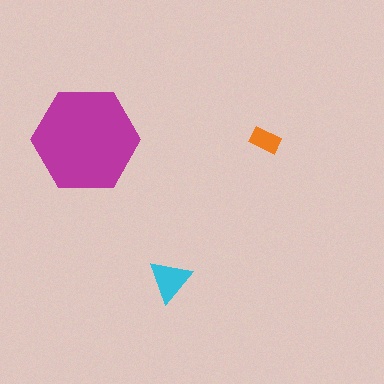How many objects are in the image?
There are 3 objects in the image.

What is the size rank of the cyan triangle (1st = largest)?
2nd.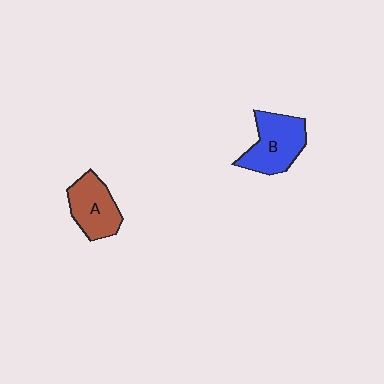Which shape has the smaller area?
Shape A (brown).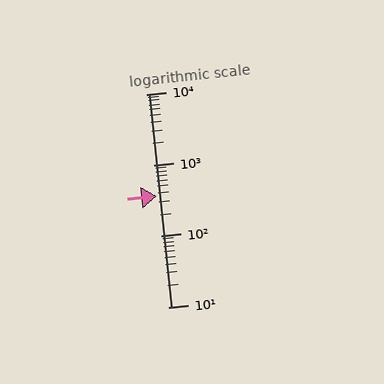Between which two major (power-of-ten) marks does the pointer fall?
The pointer is between 100 and 1000.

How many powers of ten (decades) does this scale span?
The scale spans 3 decades, from 10 to 10000.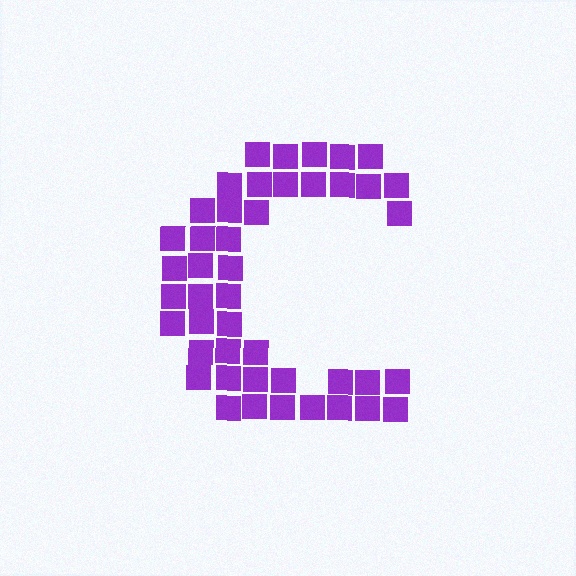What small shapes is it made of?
It is made of small squares.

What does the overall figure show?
The overall figure shows the letter C.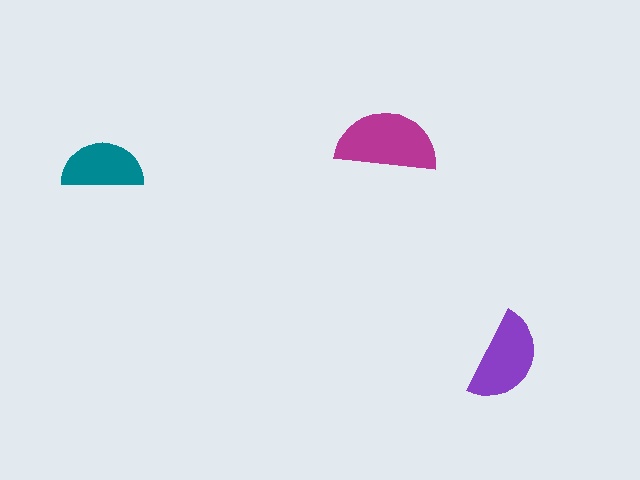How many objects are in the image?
There are 3 objects in the image.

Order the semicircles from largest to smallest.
the magenta one, the purple one, the teal one.